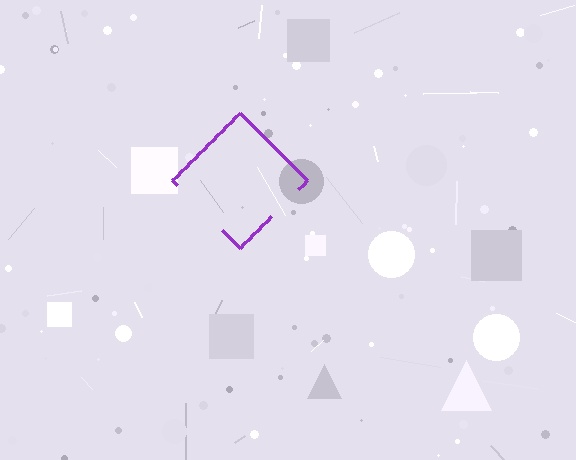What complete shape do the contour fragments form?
The contour fragments form a diamond.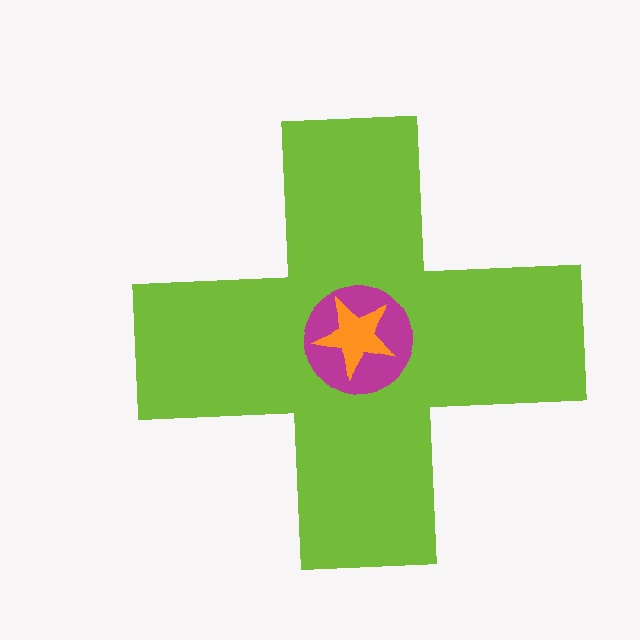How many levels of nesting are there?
3.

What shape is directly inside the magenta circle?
The orange star.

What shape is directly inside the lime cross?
The magenta circle.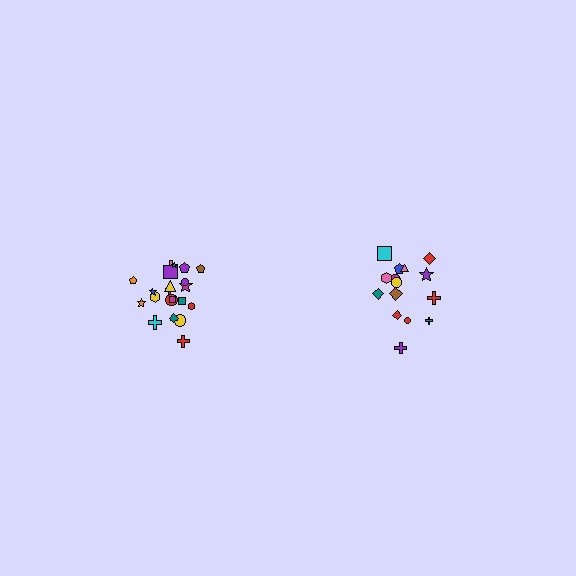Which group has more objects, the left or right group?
The left group.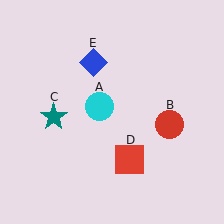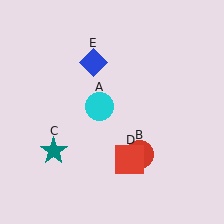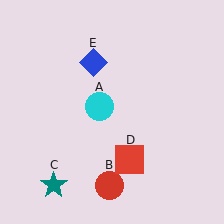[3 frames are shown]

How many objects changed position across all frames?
2 objects changed position: red circle (object B), teal star (object C).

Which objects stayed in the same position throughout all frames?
Cyan circle (object A) and red square (object D) and blue diamond (object E) remained stationary.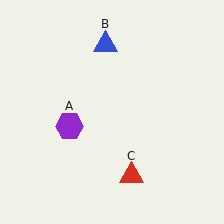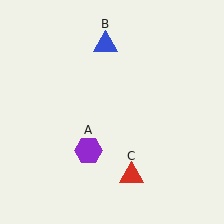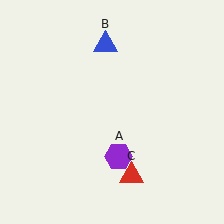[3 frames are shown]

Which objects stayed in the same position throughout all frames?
Blue triangle (object B) and red triangle (object C) remained stationary.